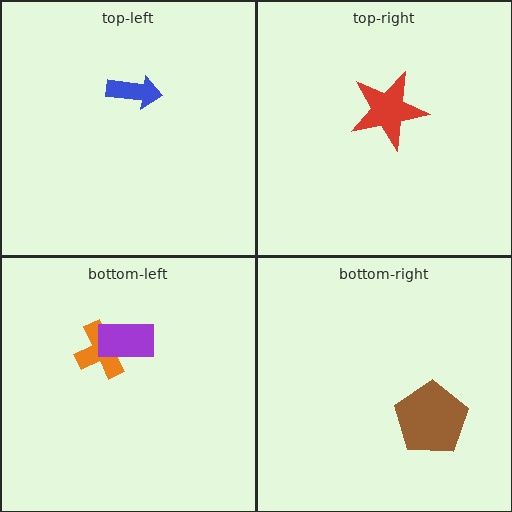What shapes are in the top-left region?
The blue arrow.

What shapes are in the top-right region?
The red star.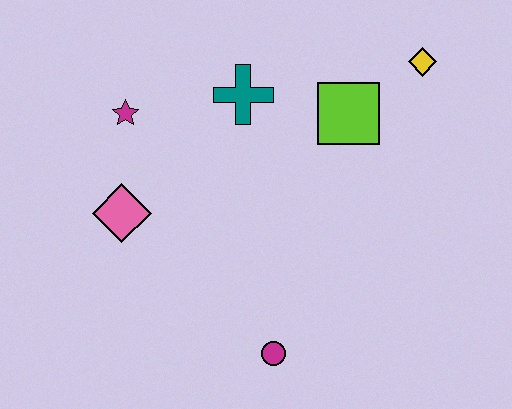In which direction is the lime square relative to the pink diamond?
The lime square is to the right of the pink diamond.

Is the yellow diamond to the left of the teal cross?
No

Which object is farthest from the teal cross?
The magenta circle is farthest from the teal cross.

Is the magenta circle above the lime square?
No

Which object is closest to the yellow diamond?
The lime square is closest to the yellow diamond.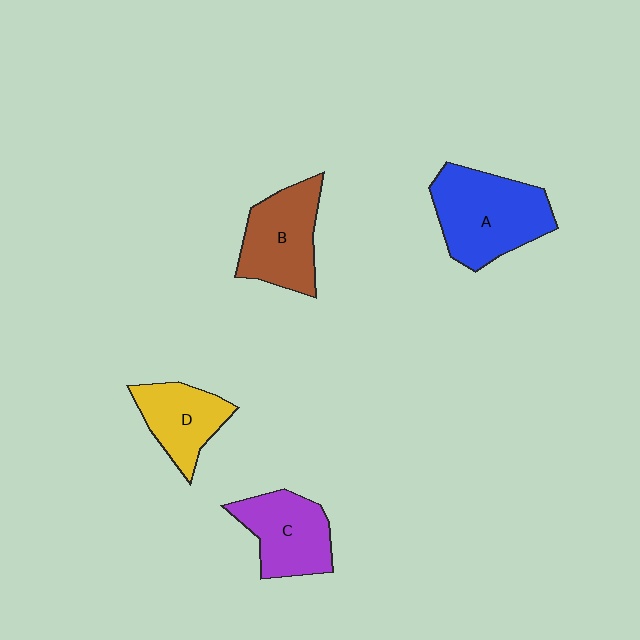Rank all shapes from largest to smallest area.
From largest to smallest: A (blue), B (brown), C (purple), D (yellow).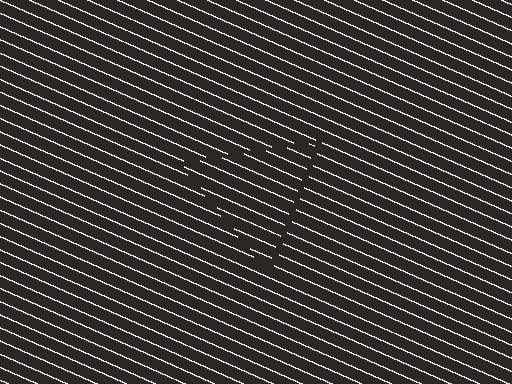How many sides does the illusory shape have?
3 sides — the line-ends trace a triangle.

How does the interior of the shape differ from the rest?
The interior of the shape contains the same grating, shifted by half a period — the contour is defined by the phase discontinuity where line-ends from the inner and outer gratings abut.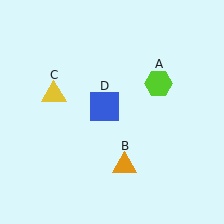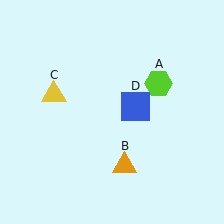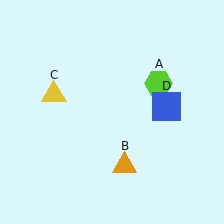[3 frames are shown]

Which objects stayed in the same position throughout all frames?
Lime hexagon (object A) and orange triangle (object B) and yellow triangle (object C) remained stationary.